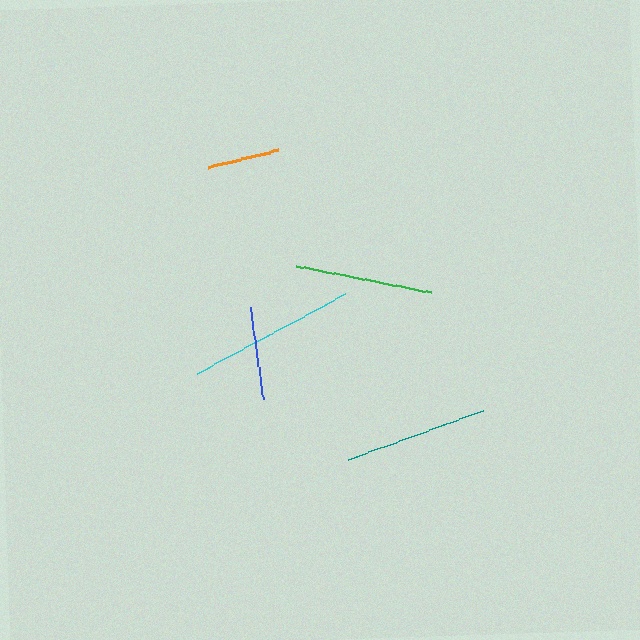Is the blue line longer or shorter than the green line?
The green line is longer than the blue line.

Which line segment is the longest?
The cyan line is the longest at approximately 169 pixels.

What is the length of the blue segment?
The blue segment is approximately 93 pixels long.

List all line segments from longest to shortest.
From longest to shortest: cyan, teal, green, blue, orange.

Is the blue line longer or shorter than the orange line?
The blue line is longer than the orange line.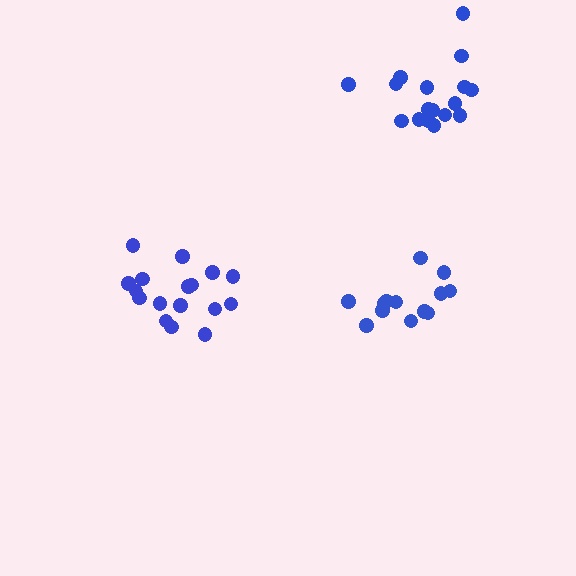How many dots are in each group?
Group 1: 17 dots, Group 2: 17 dots, Group 3: 13 dots (47 total).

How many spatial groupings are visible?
There are 3 spatial groupings.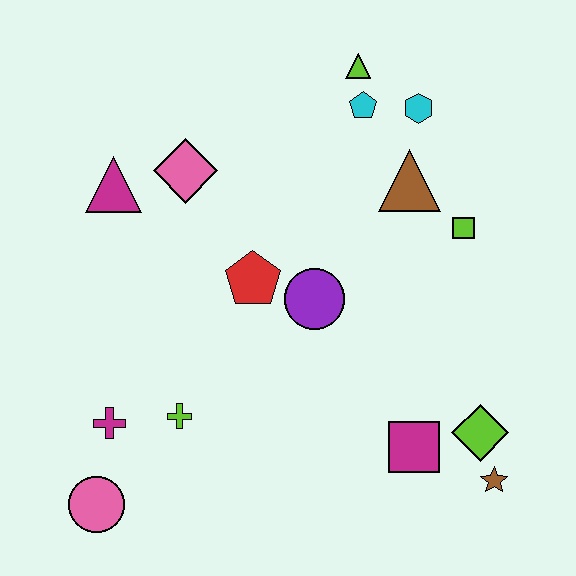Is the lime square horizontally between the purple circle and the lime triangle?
No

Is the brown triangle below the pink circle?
No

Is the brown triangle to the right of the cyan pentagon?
Yes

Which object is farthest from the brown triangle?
The pink circle is farthest from the brown triangle.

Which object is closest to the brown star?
The lime diamond is closest to the brown star.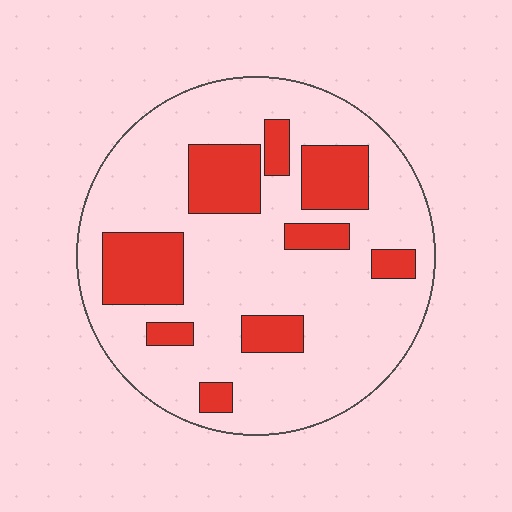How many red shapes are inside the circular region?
9.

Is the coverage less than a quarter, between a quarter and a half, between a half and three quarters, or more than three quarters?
Less than a quarter.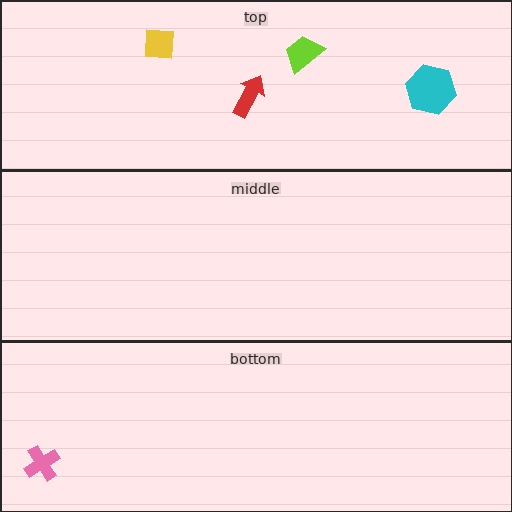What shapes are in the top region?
The red arrow, the lime trapezoid, the yellow square, the cyan hexagon.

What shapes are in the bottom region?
The pink cross.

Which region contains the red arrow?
The top region.